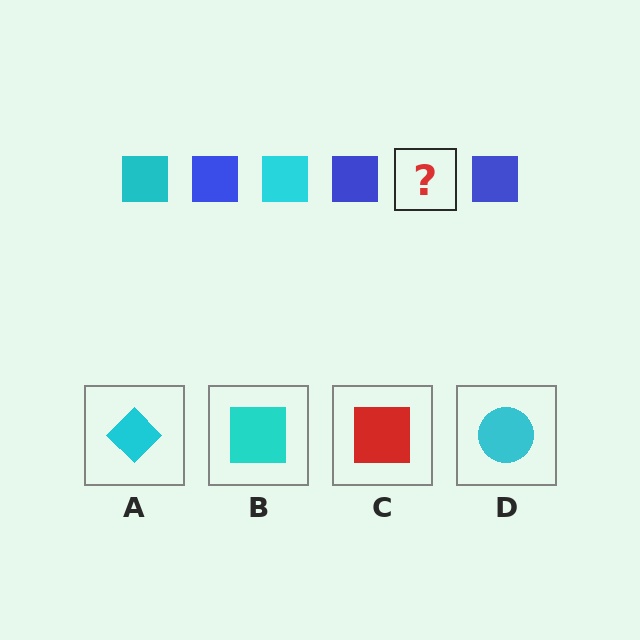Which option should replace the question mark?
Option B.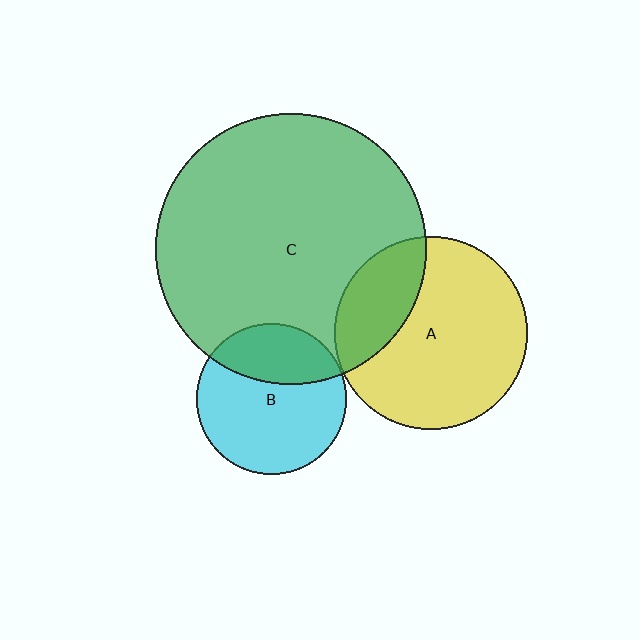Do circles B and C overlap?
Yes.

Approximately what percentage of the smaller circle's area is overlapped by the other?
Approximately 30%.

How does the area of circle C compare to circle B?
Approximately 3.2 times.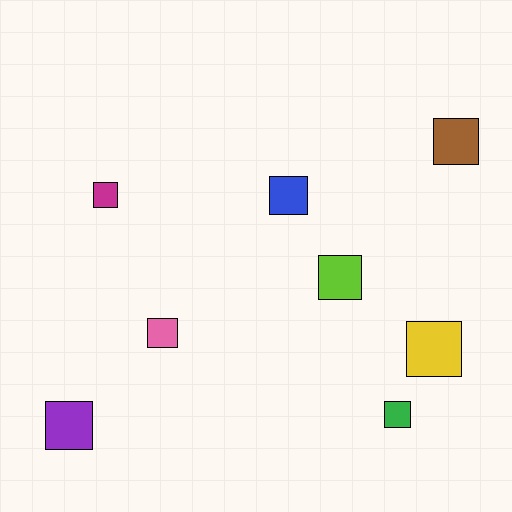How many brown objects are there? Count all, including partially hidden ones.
There is 1 brown object.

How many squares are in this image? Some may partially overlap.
There are 8 squares.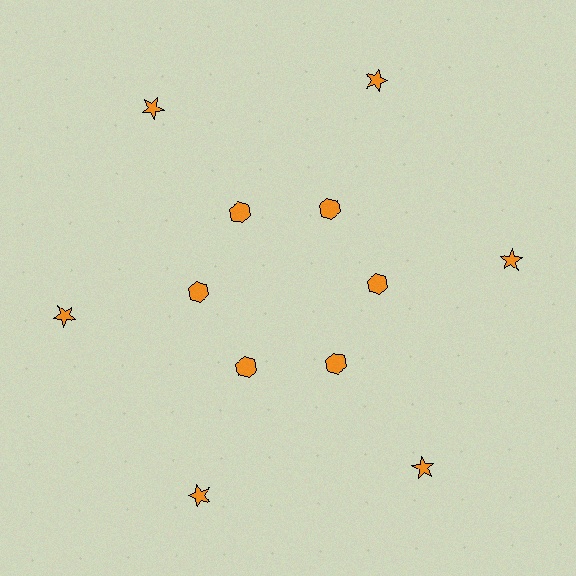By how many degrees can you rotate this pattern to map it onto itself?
The pattern maps onto itself every 60 degrees of rotation.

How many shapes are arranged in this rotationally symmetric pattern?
There are 12 shapes, arranged in 6 groups of 2.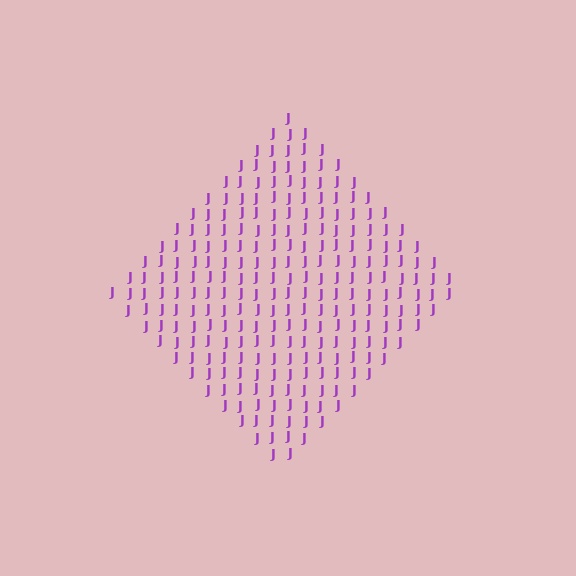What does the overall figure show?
The overall figure shows a diamond.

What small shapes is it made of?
It is made of small letter J's.